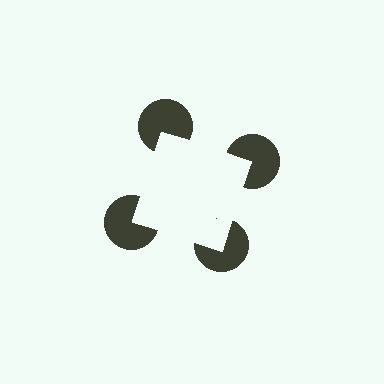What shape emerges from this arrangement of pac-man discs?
An illusory square — its edges are inferred from the aligned wedge cuts in the pac-man discs, not physically drawn.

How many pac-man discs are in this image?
There are 4 — one at each vertex of the illusory square.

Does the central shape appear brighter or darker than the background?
It typically appears slightly brighter than the background, even though no actual brightness change is drawn.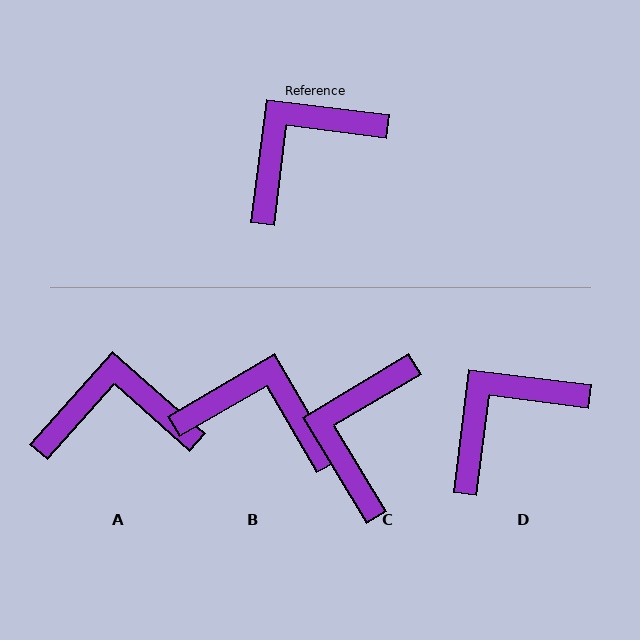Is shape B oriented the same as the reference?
No, it is off by about 53 degrees.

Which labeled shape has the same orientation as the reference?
D.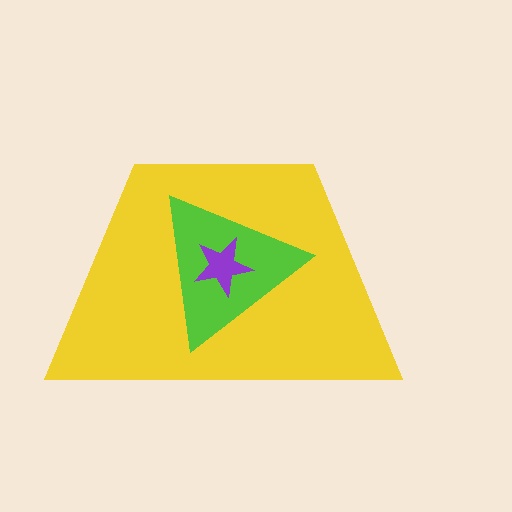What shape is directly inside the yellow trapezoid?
The lime triangle.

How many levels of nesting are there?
3.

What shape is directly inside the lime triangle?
The purple star.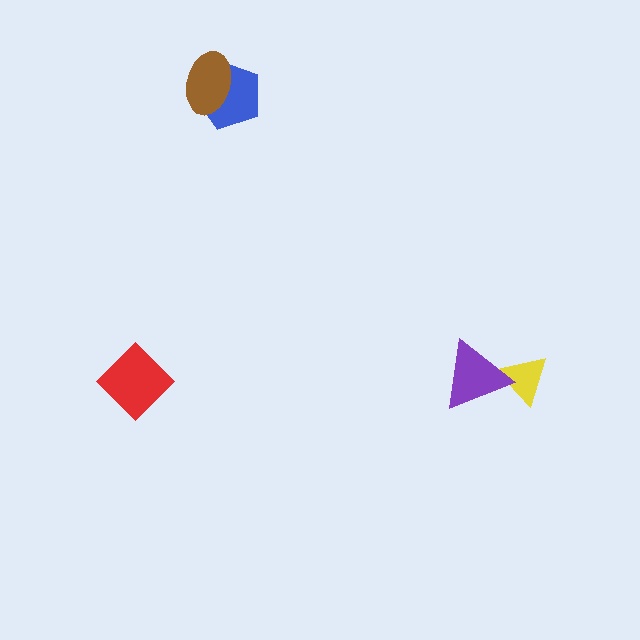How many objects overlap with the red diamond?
0 objects overlap with the red diamond.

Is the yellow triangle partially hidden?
Yes, it is partially covered by another shape.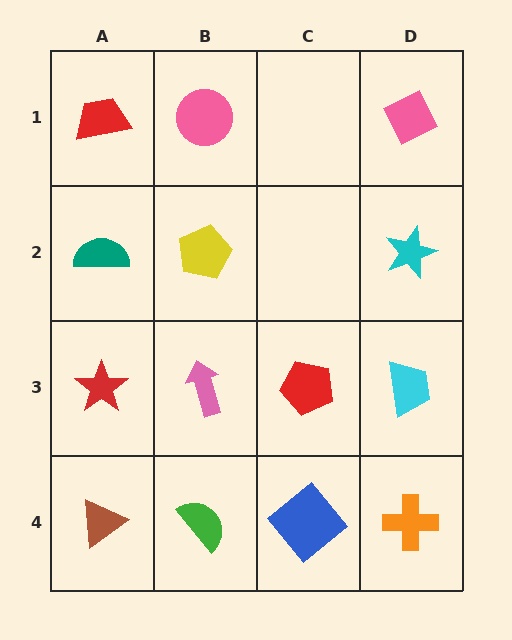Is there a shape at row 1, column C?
No, that cell is empty.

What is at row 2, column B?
A yellow pentagon.